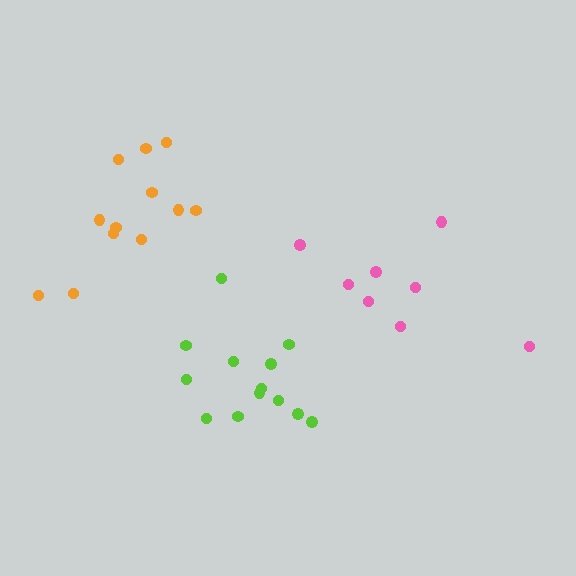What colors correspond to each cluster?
The clusters are colored: lime, pink, orange.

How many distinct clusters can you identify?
There are 3 distinct clusters.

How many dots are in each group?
Group 1: 13 dots, Group 2: 8 dots, Group 3: 12 dots (33 total).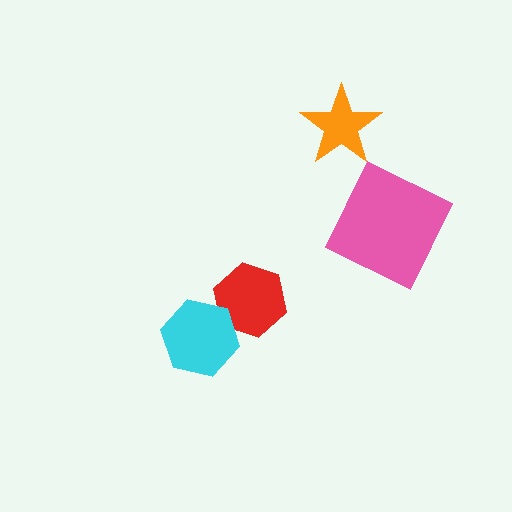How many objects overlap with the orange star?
0 objects overlap with the orange star.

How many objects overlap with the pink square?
0 objects overlap with the pink square.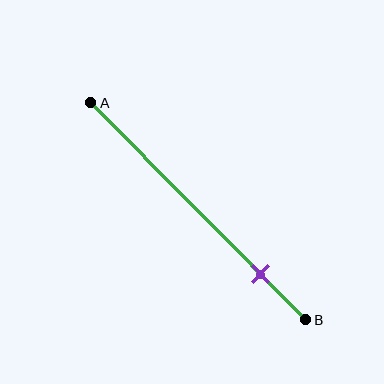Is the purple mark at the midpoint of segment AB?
No, the mark is at about 80% from A, not at the 50% midpoint.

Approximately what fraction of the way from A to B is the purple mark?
The purple mark is approximately 80% of the way from A to B.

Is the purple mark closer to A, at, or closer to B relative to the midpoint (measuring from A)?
The purple mark is closer to point B than the midpoint of segment AB.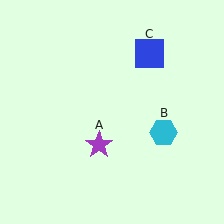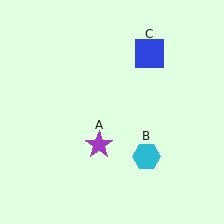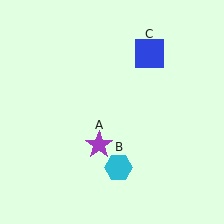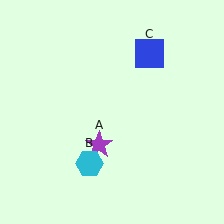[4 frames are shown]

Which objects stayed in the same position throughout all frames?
Purple star (object A) and blue square (object C) remained stationary.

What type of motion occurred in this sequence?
The cyan hexagon (object B) rotated clockwise around the center of the scene.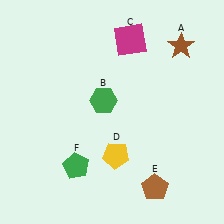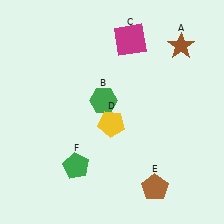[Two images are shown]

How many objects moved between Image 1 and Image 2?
1 object moved between the two images.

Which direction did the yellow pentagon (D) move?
The yellow pentagon (D) moved up.